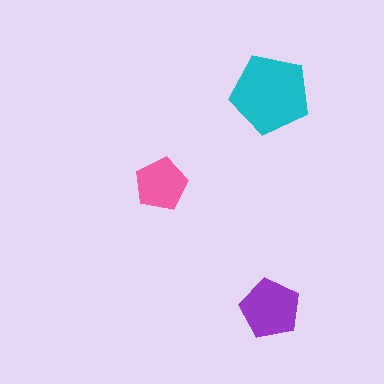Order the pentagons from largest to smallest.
the cyan one, the purple one, the pink one.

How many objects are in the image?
There are 3 objects in the image.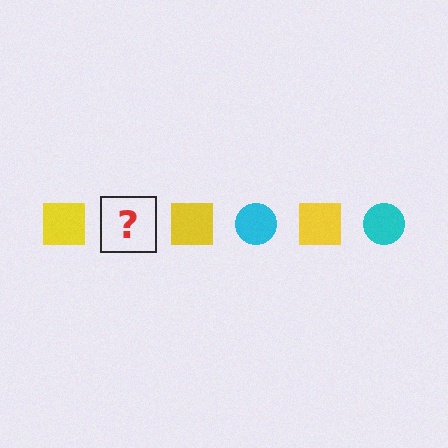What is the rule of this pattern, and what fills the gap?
The rule is that the pattern alternates between yellow square and cyan circle. The gap should be filled with a cyan circle.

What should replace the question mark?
The question mark should be replaced with a cyan circle.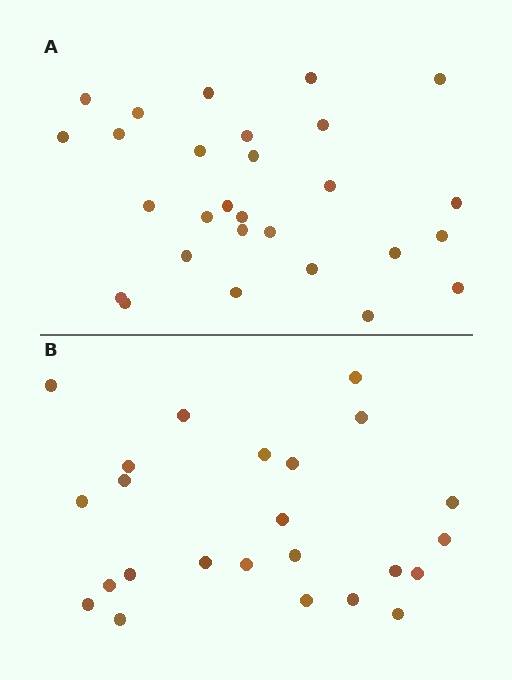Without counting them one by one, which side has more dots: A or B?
Region A (the top region) has more dots.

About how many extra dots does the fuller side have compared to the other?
Region A has about 4 more dots than region B.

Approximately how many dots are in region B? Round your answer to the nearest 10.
About 20 dots. (The exact count is 24, which rounds to 20.)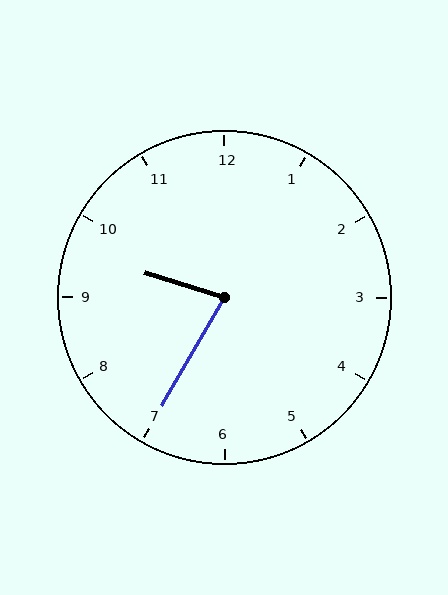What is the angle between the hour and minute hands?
Approximately 78 degrees.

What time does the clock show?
9:35.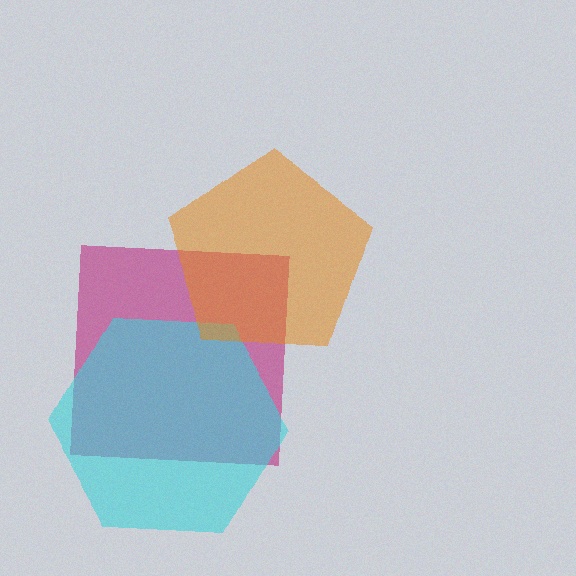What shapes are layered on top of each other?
The layered shapes are: a magenta square, a cyan hexagon, an orange pentagon.